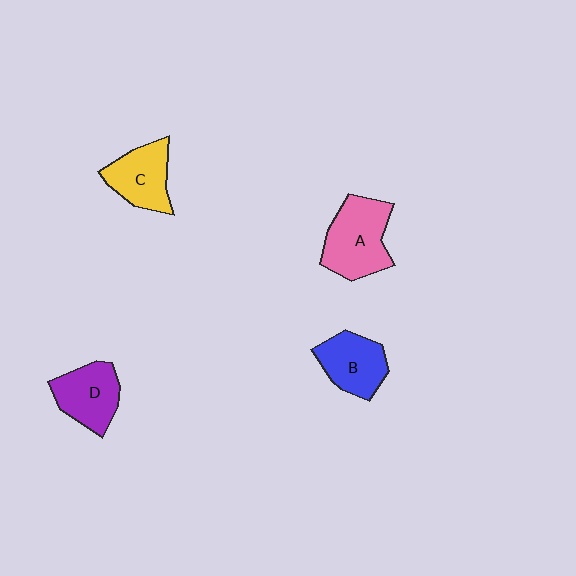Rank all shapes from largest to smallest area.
From largest to smallest: A (pink), D (purple), C (yellow), B (blue).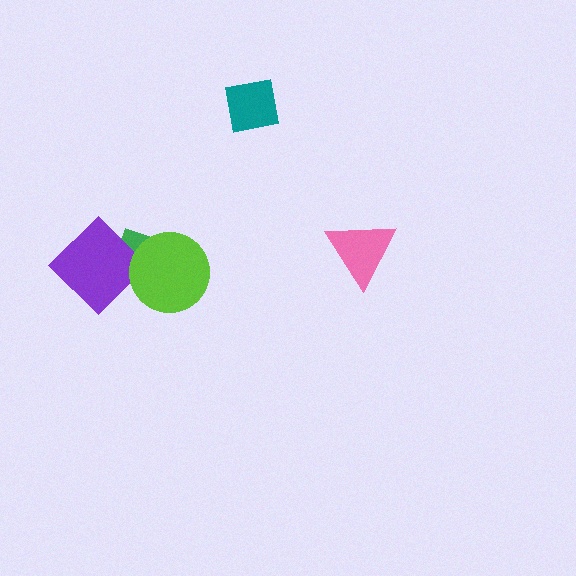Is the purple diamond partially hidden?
Yes, it is partially covered by another shape.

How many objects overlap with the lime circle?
2 objects overlap with the lime circle.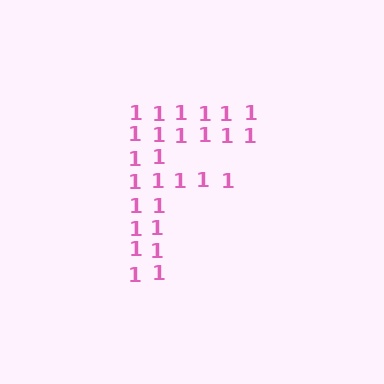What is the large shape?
The large shape is the letter F.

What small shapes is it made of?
It is made of small digit 1's.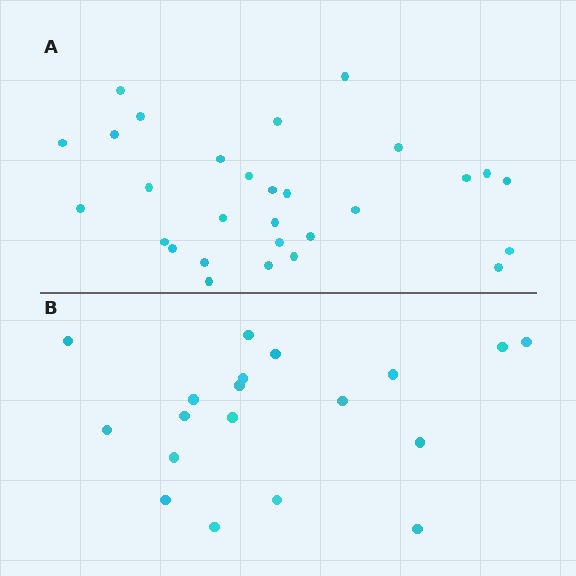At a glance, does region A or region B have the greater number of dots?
Region A (the top region) has more dots.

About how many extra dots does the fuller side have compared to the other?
Region A has roughly 10 or so more dots than region B.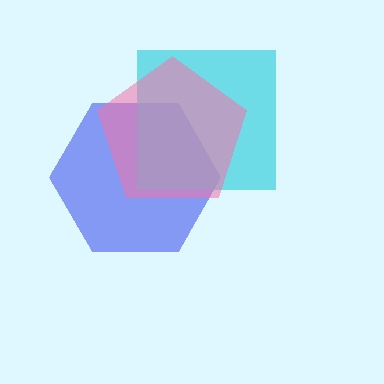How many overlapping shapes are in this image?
There are 3 overlapping shapes in the image.